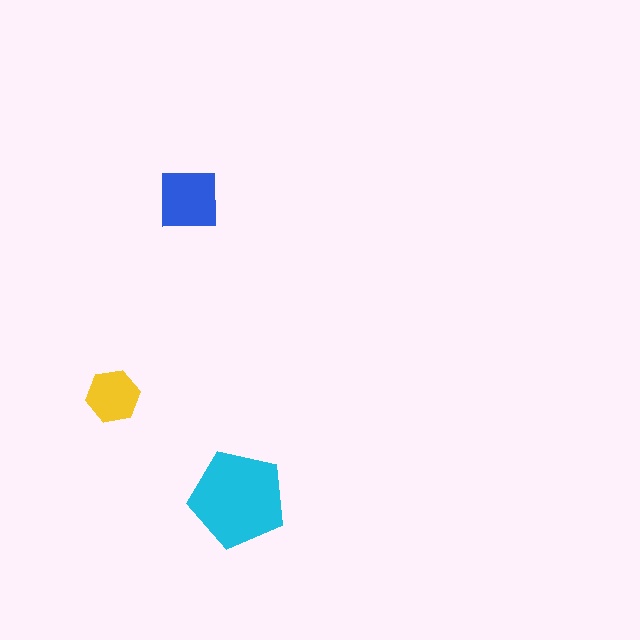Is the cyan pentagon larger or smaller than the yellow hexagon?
Larger.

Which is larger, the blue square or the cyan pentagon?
The cyan pentagon.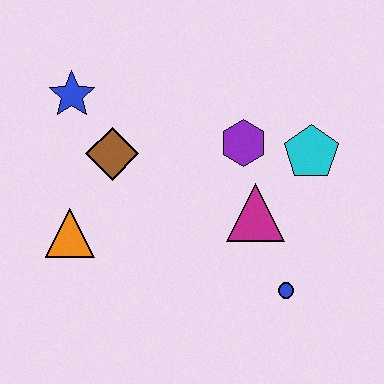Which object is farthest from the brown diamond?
The blue circle is farthest from the brown diamond.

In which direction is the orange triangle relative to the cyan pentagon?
The orange triangle is to the left of the cyan pentagon.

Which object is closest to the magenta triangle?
The purple hexagon is closest to the magenta triangle.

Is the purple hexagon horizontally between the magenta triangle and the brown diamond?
Yes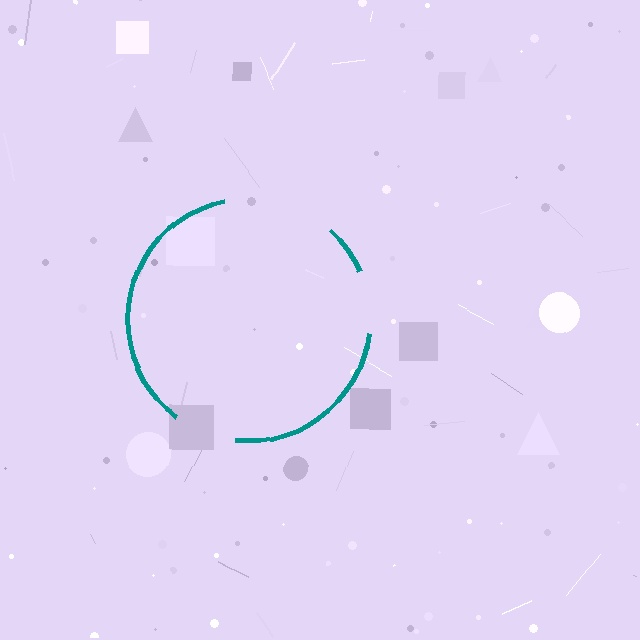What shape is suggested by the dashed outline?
The dashed outline suggests a circle.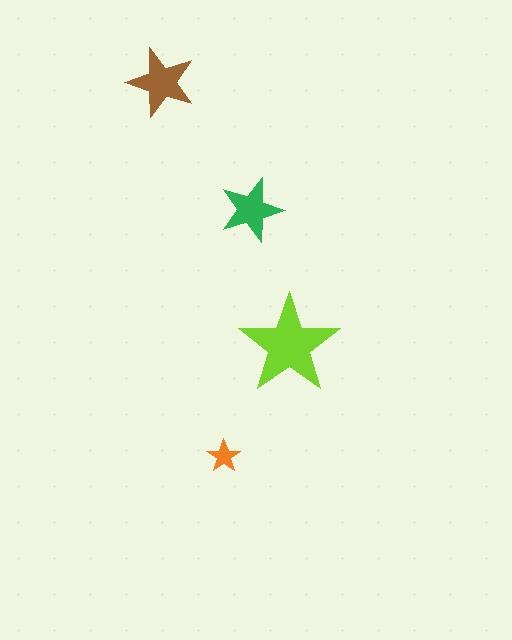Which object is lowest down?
The orange star is bottommost.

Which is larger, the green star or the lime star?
The lime one.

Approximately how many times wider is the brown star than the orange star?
About 2 times wider.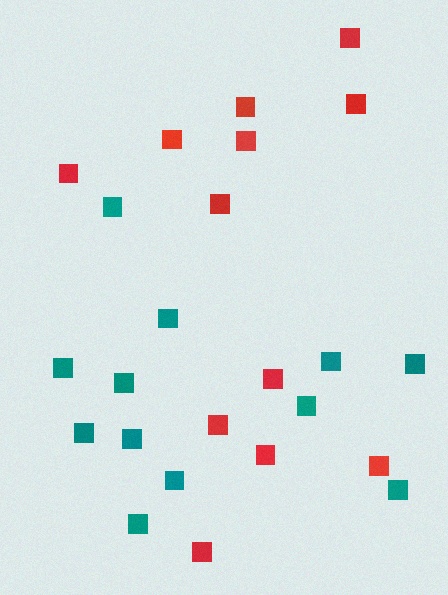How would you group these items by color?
There are 2 groups: one group of red squares (12) and one group of teal squares (12).